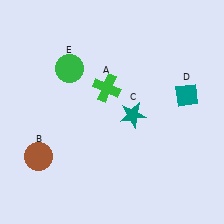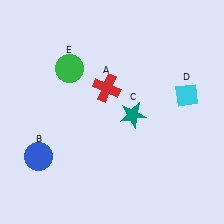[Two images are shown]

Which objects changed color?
A changed from green to red. B changed from brown to blue. D changed from teal to cyan.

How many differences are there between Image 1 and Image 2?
There are 3 differences between the two images.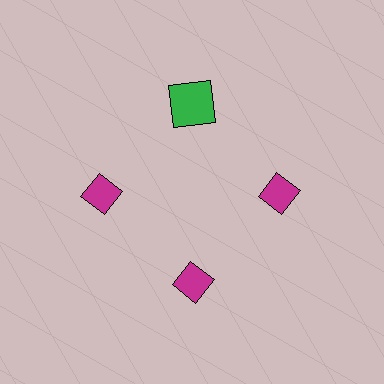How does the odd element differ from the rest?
It differs in both color (green instead of magenta) and shape (square instead of diamond).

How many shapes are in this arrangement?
There are 4 shapes arranged in a ring pattern.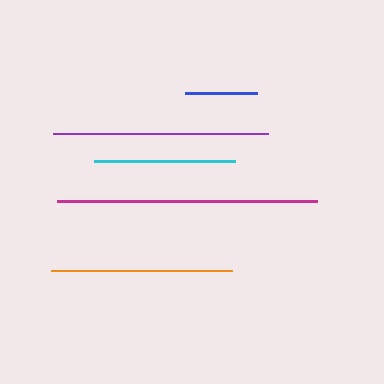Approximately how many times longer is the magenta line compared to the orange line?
The magenta line is approximately 1.4 times the length of the orange line.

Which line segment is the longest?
The magenta line is the longest at approximately 260 pixels.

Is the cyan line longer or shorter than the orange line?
The orange line is longer than the cyan line.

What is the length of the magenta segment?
The magenta segment is approximately 260 pixels long.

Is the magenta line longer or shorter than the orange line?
The magenta line is longer than the orange line.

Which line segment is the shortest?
The blue line is the shortest at approximately 72 pixels.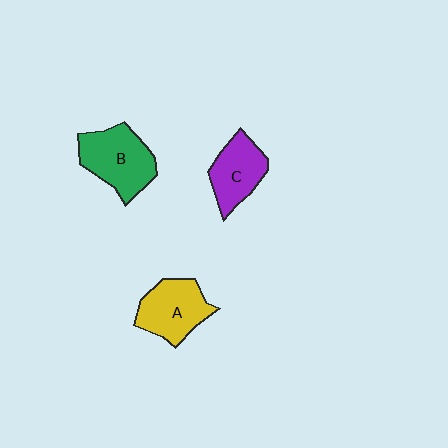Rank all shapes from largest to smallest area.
From largest to smallest: B (green), A (yellow), C (purple).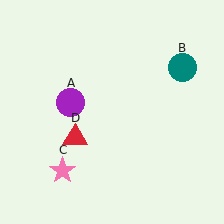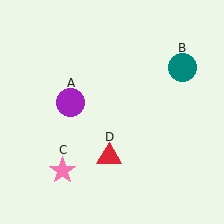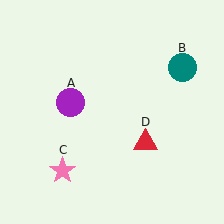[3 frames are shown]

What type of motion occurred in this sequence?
The red triangle (object D) rotated counterclockwise around the center of the scene.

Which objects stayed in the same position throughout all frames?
Purple circle (object A) and teal circle (object B) and pink star (object C) remained stationary.